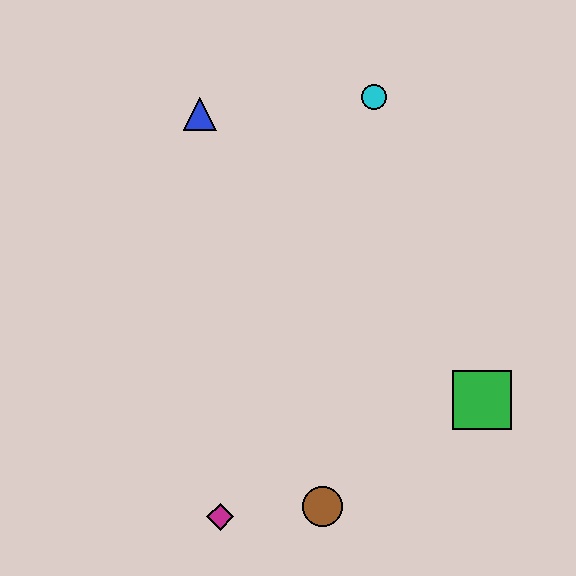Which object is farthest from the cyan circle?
The magenta diamond is farthest from the cyan circle.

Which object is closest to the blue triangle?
The cyan circle is closest to the blue triangle.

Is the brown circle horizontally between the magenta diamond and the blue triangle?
No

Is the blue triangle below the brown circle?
No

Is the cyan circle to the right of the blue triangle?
Yes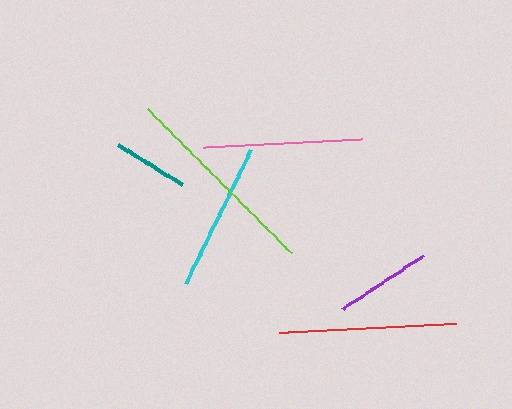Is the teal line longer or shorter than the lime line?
The lime line is longer than the teal line.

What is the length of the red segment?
The red segment is approximately 178 pixels long.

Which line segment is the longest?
The lime line is the longest at approximately 203 pixels.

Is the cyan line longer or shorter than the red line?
The red line is longer than the cyan line.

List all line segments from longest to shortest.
From longest to shortest: lime, red, pink, cyan, purple, teal.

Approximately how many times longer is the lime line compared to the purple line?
The lime line is approximately 2.1 times the length of the purple line.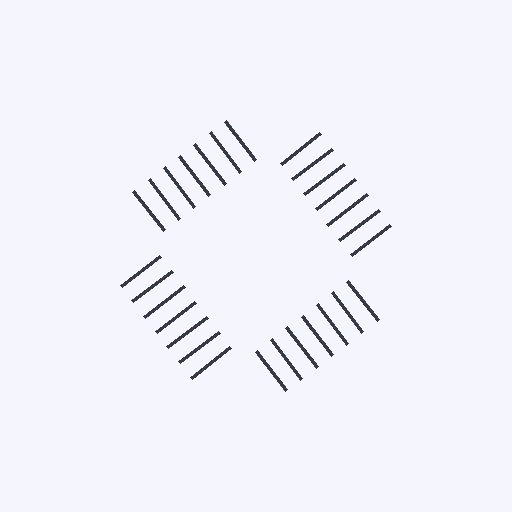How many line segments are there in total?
28 — 7 along each of the 4 edges.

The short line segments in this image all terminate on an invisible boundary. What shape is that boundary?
An illusory square — the line segments terminate on its edges but no continuous stroke is drawn.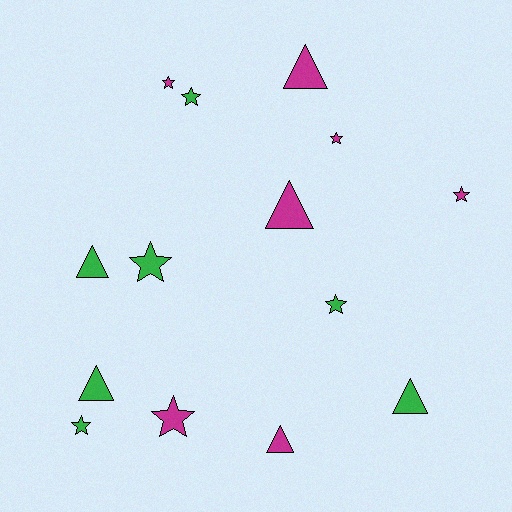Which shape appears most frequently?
Star, with 8 objects.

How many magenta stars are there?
There are 4 magenta stars.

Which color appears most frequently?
Green, with 7 objects.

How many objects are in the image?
There are 14 objects.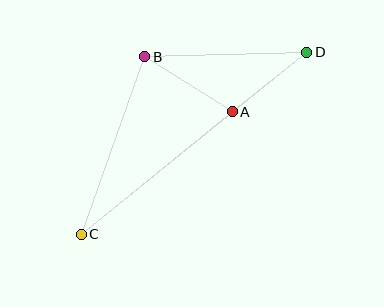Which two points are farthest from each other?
Points C and D are farthest from each other.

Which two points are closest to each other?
Points A and D are closest to each other.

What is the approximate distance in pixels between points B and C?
The distance between B and C is approximately 189 pixels.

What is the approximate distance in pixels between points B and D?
The distance between B and D is approximately 162 pixels.